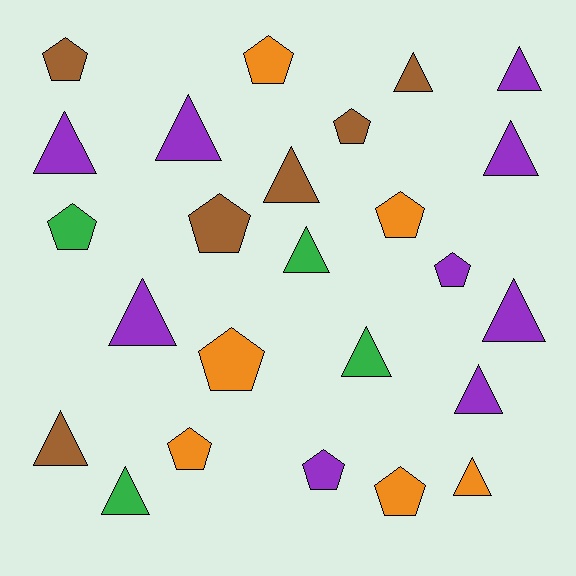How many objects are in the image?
There are 25 objects.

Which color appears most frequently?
Purple, with 9 objects.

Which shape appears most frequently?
Triangle, with 14 objects.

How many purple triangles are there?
There are 7 purple triangles.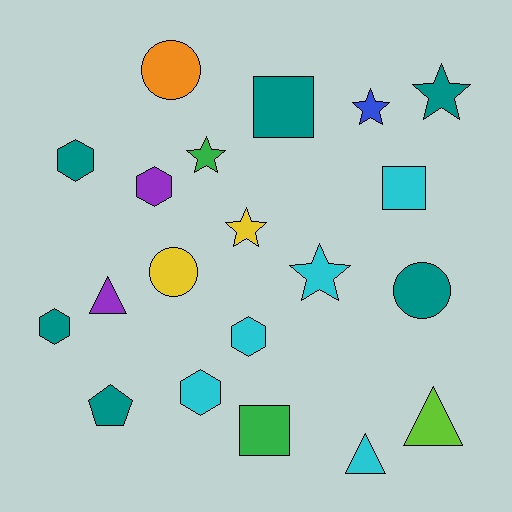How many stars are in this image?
There are 5 stars.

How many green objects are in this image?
There are 2 green objects.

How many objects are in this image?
There are 20 objects.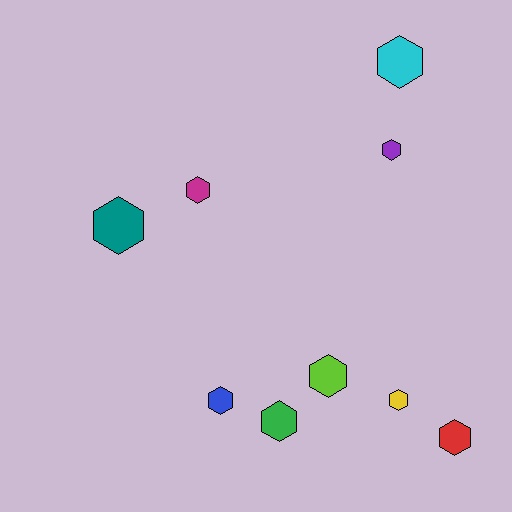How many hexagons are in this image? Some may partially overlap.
There are 9 hexagons.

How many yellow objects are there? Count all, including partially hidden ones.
There is 1 yellow object.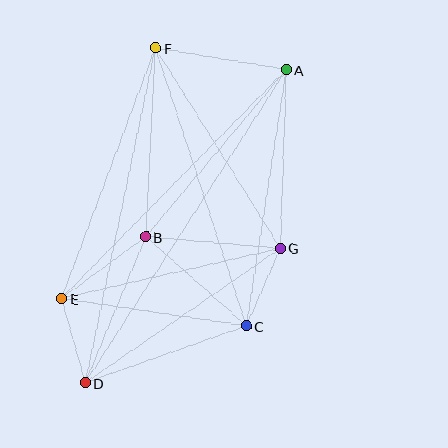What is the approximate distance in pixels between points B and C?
The distance between B and C is approximately 134 pixels.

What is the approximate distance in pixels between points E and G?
The distance between E and G is approximately 224 pixels.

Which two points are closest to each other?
Points C and G are closest to each other.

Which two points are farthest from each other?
Points A and D are farthest from each other.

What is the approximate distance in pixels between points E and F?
The distance between E and F is approximately 268 pixels.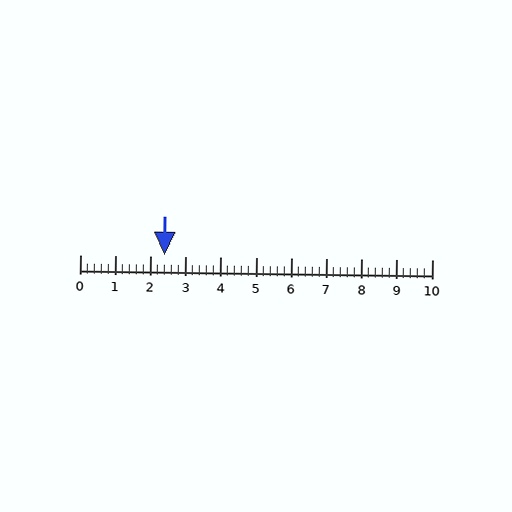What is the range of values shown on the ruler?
The ruler shows values from 0 to 10.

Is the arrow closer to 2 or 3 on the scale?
The arrow is closer to 2.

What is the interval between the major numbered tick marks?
The major tick marks are spaced 1 units apart.